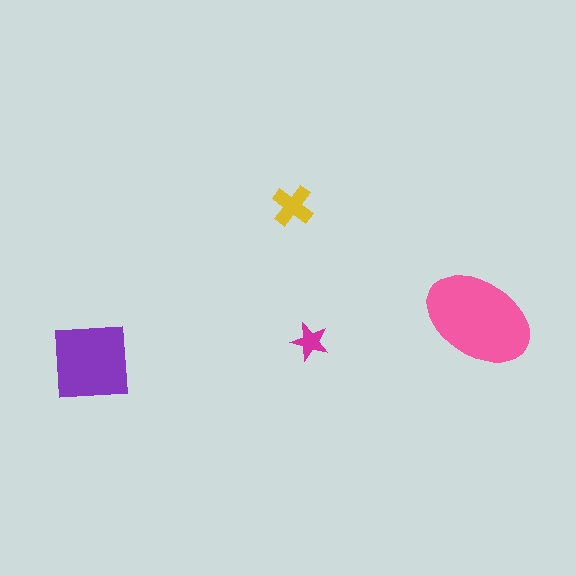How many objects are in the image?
There are 4 objects in the image.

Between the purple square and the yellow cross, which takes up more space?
The purple square.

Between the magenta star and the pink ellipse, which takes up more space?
The pink ellipse.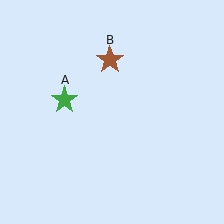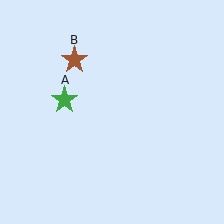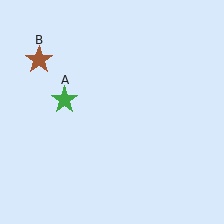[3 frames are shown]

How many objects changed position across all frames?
1 object changed position: brown star (object B).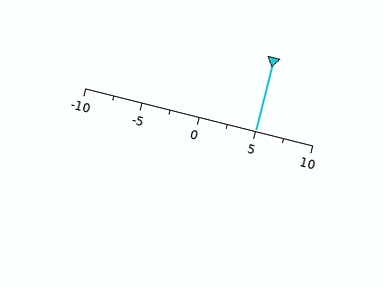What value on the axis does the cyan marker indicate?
The marker indicates approximately 5.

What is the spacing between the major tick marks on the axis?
The major ticks are spaced 5 apart.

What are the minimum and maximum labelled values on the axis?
The axis runs from -10 to 10.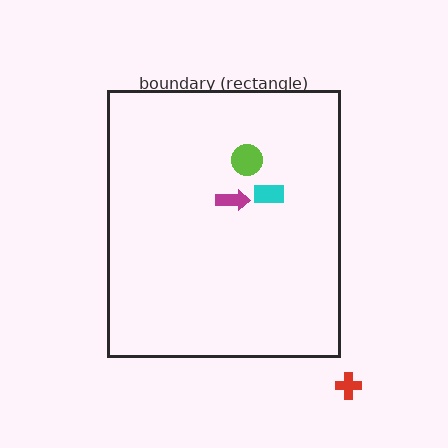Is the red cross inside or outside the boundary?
Outside.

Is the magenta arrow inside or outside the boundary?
Inside.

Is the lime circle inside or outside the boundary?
Inside.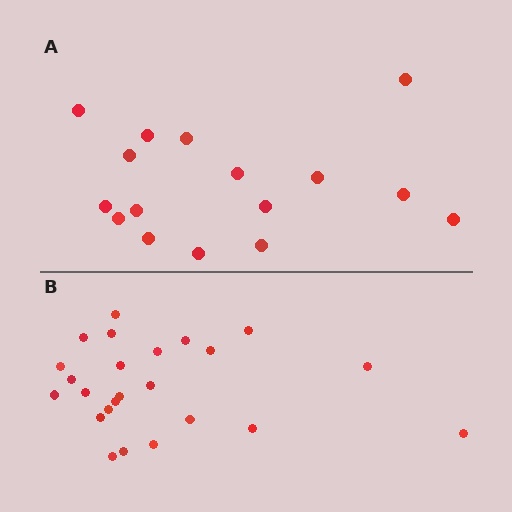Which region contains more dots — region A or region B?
Region B (the bottom region) has more dots.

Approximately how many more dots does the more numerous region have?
Region B has roughly 8 or so more dots than region A.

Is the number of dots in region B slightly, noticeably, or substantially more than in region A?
Region B has substantially more. The ratio is roughly 1.5 to 1.